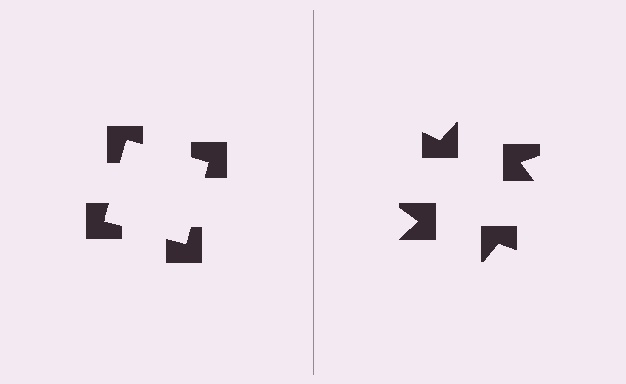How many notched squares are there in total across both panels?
8 — 4 on each side.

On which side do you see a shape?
An illusory square appears on the left side. On the right side the wedge cuts are rotated, so no coherent shape forms.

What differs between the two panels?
The notched squares are positioned identically on both sides; only the wedge orientations differ. On the left they align to a square; on the right they are misaligned.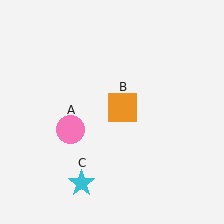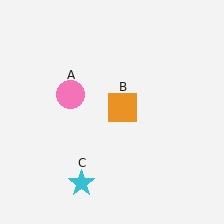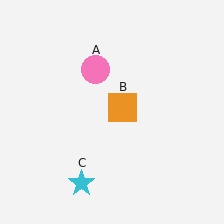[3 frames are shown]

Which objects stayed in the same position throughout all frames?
Orange square (object B) and cyan star (object C) remained stationary.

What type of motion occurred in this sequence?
The pink circle (object A) rotated clockwise around the center of the scene.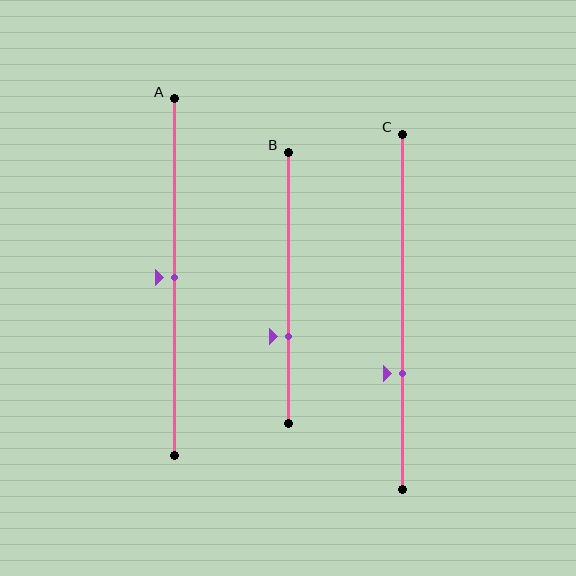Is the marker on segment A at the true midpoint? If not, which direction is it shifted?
Yes, the marker on segment A is at the true midpoint.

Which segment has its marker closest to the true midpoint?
Segment A has its marker closest to the true midpoint.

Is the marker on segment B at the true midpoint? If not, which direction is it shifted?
No, the marker on segment B is shifted downward by about 18% of the segment length.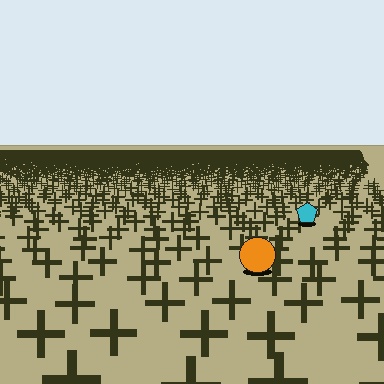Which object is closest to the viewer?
The orange circle is closest. The texture marks near it are larger and more spread out.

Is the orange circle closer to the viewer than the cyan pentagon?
Yes. The orange circle is closer — you can tell from the texture gradient: the ground texture is coarser near it.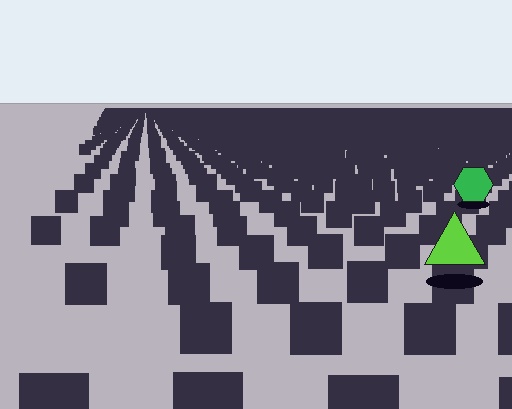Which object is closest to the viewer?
The lime triangle is closest. The texture marks near it are larger and more spread out.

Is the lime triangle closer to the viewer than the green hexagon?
Yes. The lime triangle is closer — you can tell from the texture gradient: the ground texture is coarser near it.